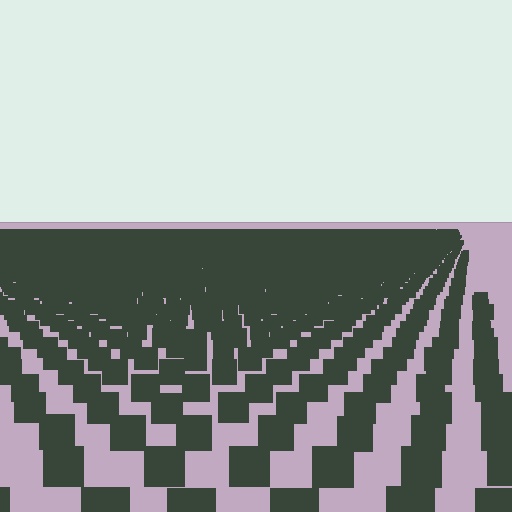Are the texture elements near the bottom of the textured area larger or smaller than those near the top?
Larger. Near the bottom, elements are closer to the viewer and appear at a bigger on-screen size.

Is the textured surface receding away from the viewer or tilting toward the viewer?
The surface is receding away from the viewer. Texture elements get smaller and denser toward the top.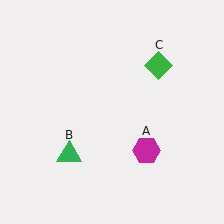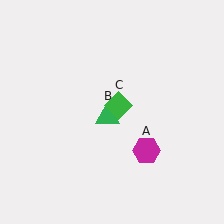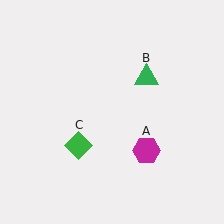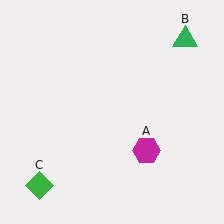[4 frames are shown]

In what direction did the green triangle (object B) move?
The green triangle (object B) moved up and to the right.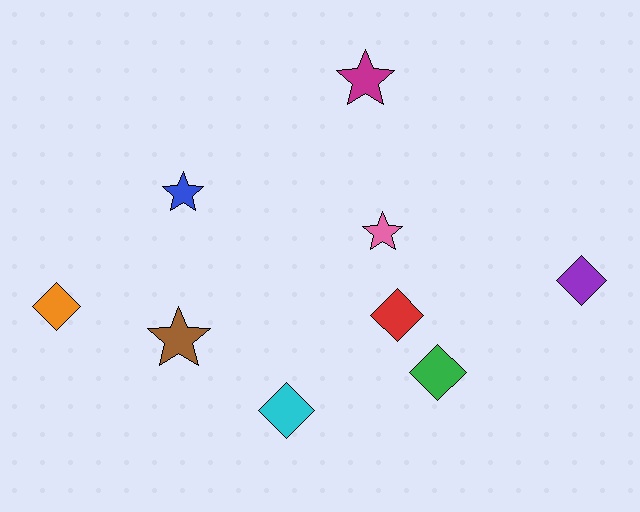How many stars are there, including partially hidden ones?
There are 4 stars.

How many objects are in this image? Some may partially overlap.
There are 9 objects.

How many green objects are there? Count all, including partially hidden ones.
There is 1 green object.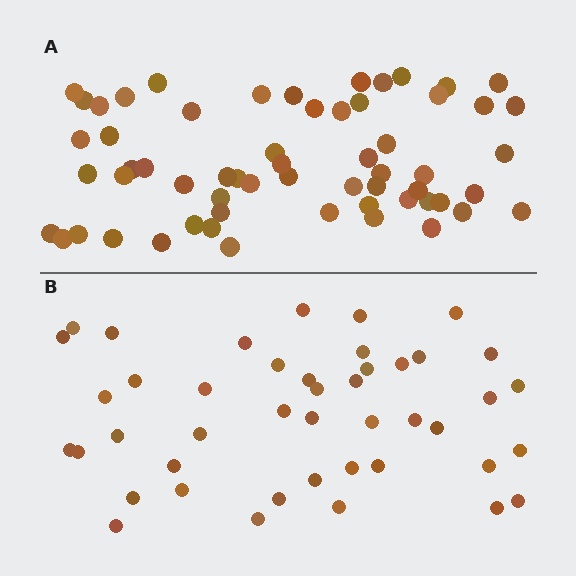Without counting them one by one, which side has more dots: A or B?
Region A (the top region) has more dots.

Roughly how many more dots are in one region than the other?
Region A has approximately 15 more dots than region B.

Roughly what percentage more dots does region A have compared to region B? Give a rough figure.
About 35% more.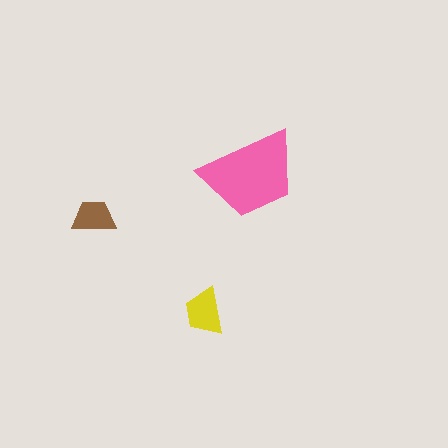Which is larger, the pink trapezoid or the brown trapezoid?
The pink one.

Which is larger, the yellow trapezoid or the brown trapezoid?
The yellow one.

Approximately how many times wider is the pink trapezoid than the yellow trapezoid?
About 2 times wider.